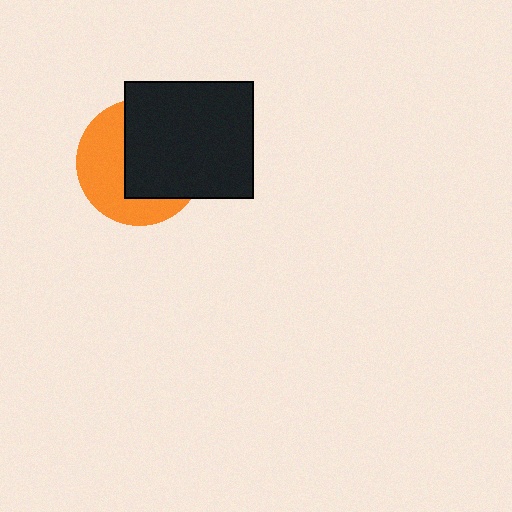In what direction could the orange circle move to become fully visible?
The orange circle could move left. That would shift it out from behind the black rectangle entirely.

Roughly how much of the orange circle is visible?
A small part of it is visible (roughly 45%).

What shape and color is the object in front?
The object in front is a black rectangle.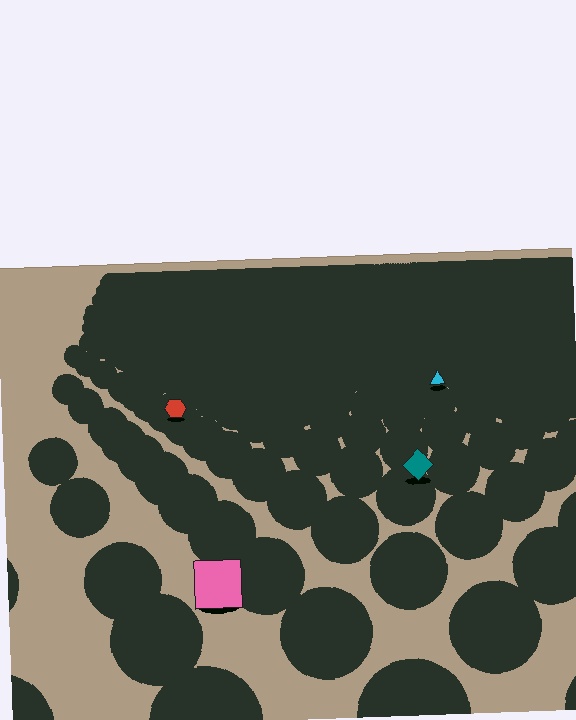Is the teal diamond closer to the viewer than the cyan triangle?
Yes. The teal diamond is closer — you can tell from the texture gradient: the ground texture is coarser near it.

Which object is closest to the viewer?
The pink square is closest. The texture marks near it are larger and more spread out.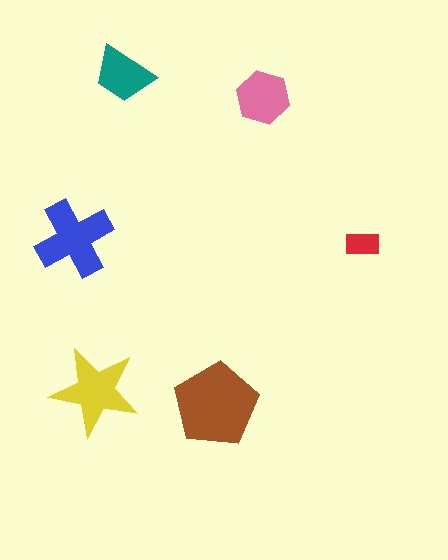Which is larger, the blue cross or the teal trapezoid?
The blue cross.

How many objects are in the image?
There are 6 objects in the image.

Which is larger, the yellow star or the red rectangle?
The yellow star.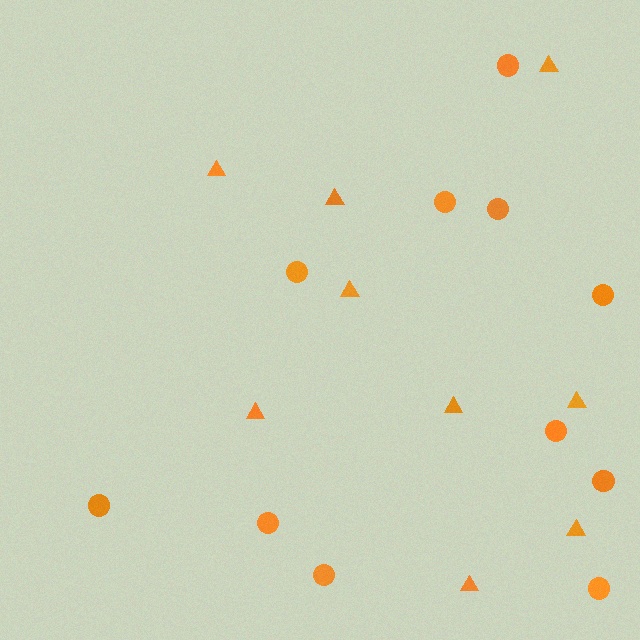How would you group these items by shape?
There are 2 groups: one group of circles (11) and one group of triangles (9).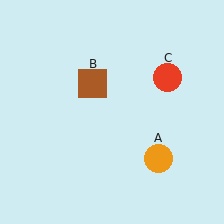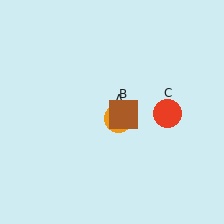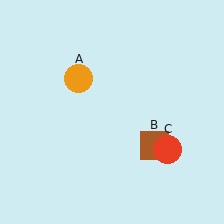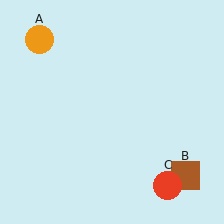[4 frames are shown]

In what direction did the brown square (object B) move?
The brown square (object B) moved down and to the right.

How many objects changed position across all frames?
3 objects changed position: orange circle (object A), brown square (object B), red circle (object C).